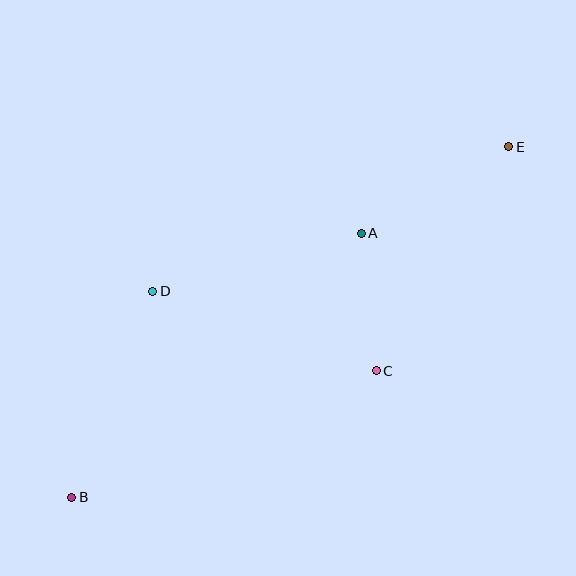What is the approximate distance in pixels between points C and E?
The distance between C and E is approximately 260 pixels.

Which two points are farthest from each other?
Points B and E are farthest from each other.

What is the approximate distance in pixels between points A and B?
The distance between A and B is approximately 392 pixels.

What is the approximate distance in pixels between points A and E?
The distance between A and E is approximately 171 pixels.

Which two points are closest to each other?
Points A and C are closest to each other.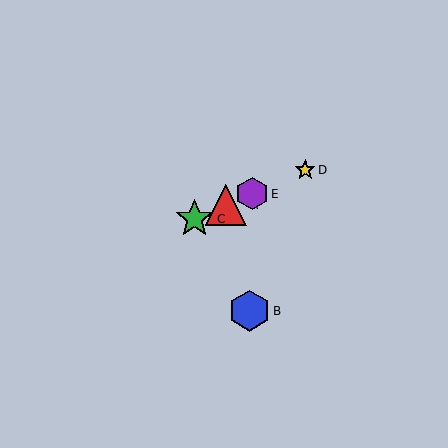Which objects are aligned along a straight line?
Objects A, C, D, E are aligned along a straight line.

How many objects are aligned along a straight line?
4 objects (A, C, D, E) are aligned along a straight line.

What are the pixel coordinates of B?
Object B is at (249, 311).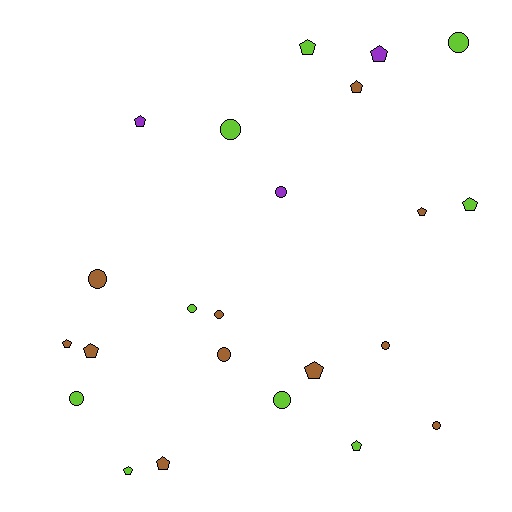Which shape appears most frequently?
Pentagon, with 12 objects.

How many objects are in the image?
There are 23 objects.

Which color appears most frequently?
Brown, with 11 objects.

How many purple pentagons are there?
There are 2 purple pentagons.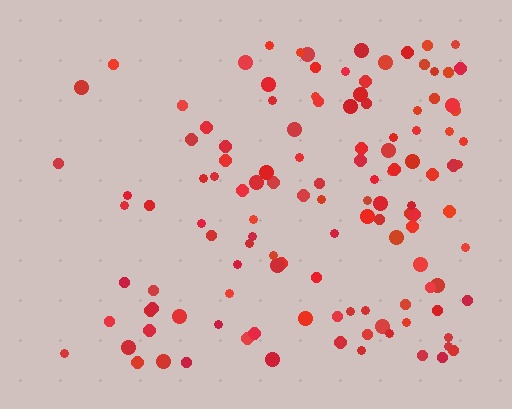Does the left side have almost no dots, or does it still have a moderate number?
Still a moderate number, just noticeably fewer than the right.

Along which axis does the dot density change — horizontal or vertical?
Horizontal.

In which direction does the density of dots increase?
From left to right, with the right side densest.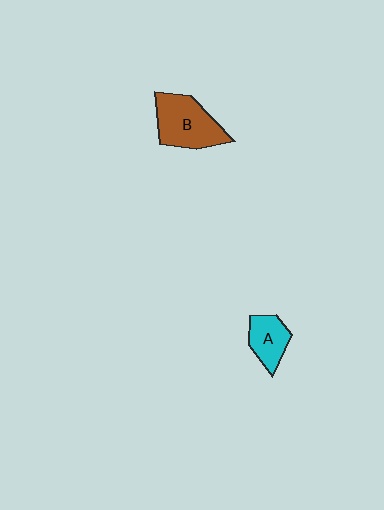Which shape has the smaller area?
Shape A (cyan).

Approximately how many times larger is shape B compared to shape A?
Approximately 1.8 times.